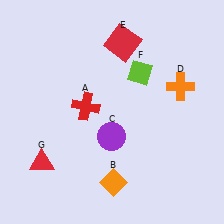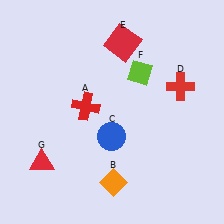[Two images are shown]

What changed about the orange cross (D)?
In Image 1, D is orange. In Image 2, it changed to red.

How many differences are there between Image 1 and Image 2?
There are 2 differences between the two images.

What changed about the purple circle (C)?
In Image 1, C is purple. In Image 2, it changed to blue.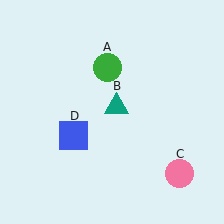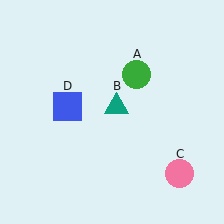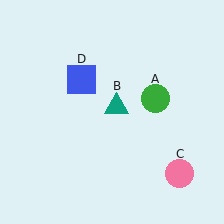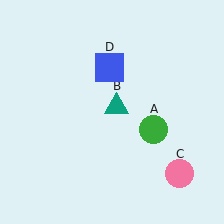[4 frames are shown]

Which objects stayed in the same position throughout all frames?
Teal triangle (object B) and pink circle (object C) remained stationary.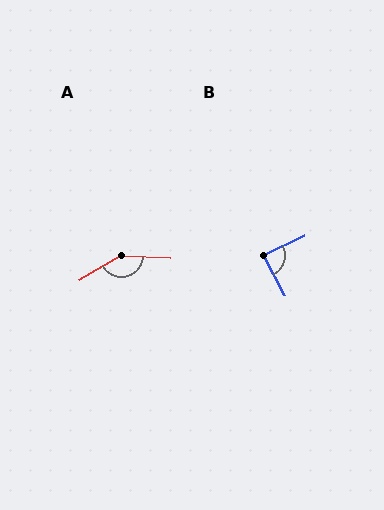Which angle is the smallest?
B, at approximately 88 degrees.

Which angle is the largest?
A, at approximately 146 degrees.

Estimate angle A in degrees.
Approximately 146 degrees.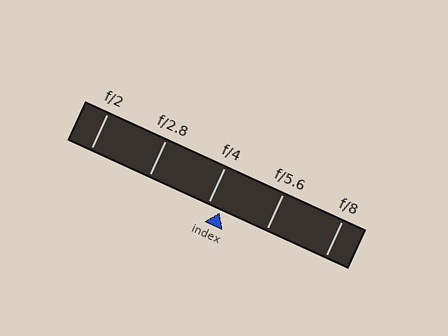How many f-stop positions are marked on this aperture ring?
There are 5 f-stop positions marked.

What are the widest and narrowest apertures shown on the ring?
The widest aperture shown is f/2 and the narrowest is f/8.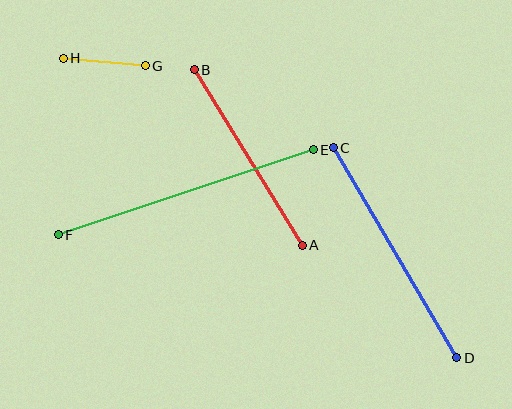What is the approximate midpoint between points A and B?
The midpoint is at approximately (248, 157) pixels.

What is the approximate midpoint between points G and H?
The midpoint is at approximately (104, 62) pixels.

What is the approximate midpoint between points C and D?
The midpoint is at approximately (395, 253) pixels.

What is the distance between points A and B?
The distance is approximately 206 pixels.